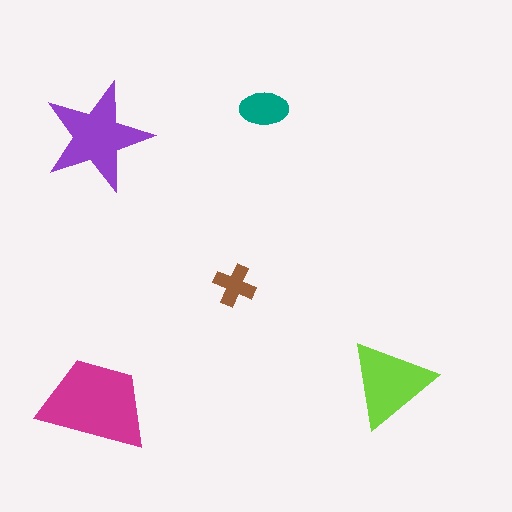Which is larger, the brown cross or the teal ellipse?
The teal ellipse.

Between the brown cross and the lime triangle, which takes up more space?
The lime triangle.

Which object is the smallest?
The brown cross.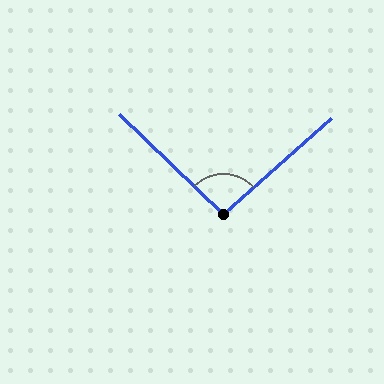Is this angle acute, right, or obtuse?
It is approximately a right angle.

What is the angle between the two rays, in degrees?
Approximately 94 degrees.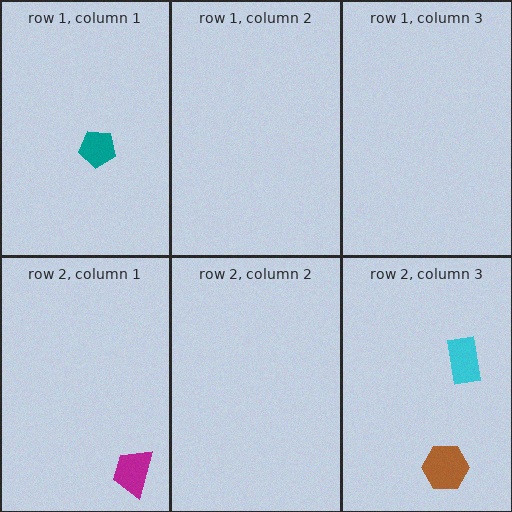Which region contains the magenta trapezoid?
The row 2, column 1 region.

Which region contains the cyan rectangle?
The row 2, column 3 region.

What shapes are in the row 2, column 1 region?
The magenta trapezoid.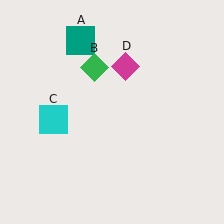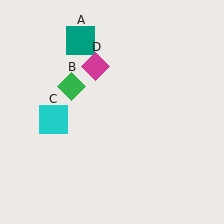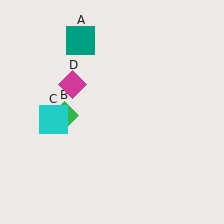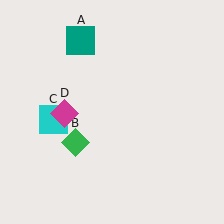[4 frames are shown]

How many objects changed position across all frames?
2 objects changed position: green diamond (object B), magenta diamond (object D).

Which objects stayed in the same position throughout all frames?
Teal square (object A) and cyan square (object C) remained stationary.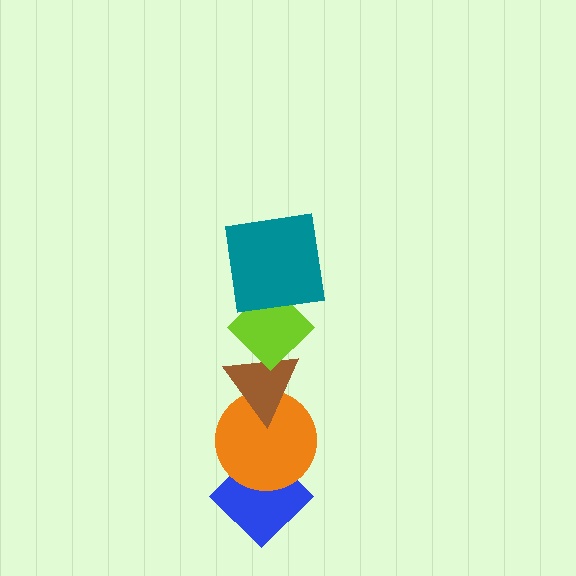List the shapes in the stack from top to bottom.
From top to bottom: the teal square, the lime diamond, the brown triangle, the orange circle, the blue diamond.